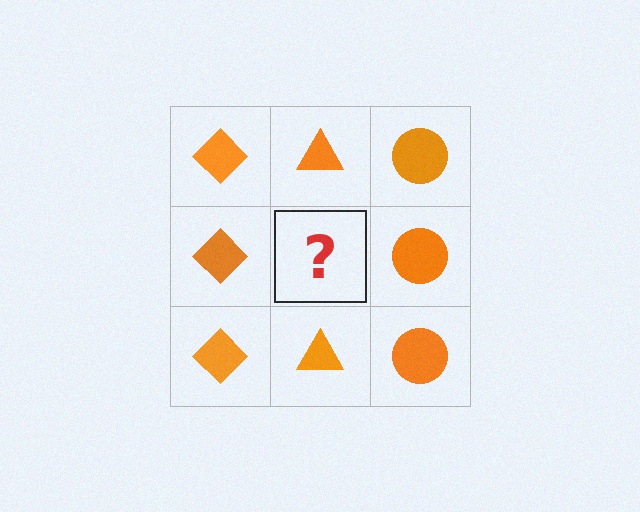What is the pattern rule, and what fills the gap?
The rule is that each column has a consistent shape. The gap should be filled with an orange triangle.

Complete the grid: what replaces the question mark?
The question mark should be replaced with an orange triangle.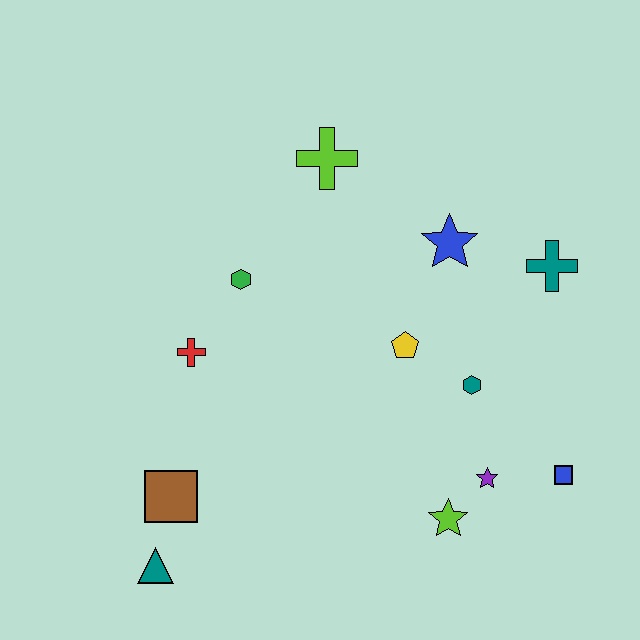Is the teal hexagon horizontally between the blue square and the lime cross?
Yes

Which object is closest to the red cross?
The green hexagon is closest to the red cross.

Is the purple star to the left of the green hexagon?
No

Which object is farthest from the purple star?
The lime cross is farthest from the purple star.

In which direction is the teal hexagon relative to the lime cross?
The teal hexagon is below the lime cross.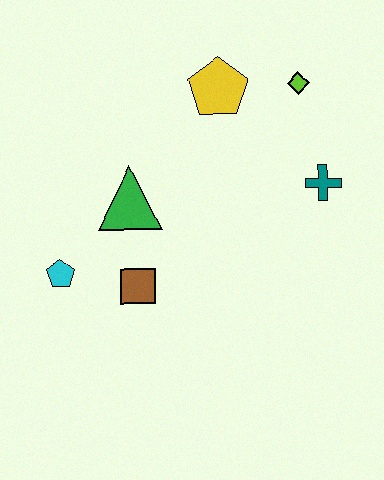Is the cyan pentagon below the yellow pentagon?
Yes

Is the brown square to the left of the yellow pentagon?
Yes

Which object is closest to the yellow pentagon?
The lime diamond is closest to the yellow pentagon.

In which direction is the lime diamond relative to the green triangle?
The lime diamond is to the right of the green triangle.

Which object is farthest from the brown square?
The lime diamond is farthest from the brown square.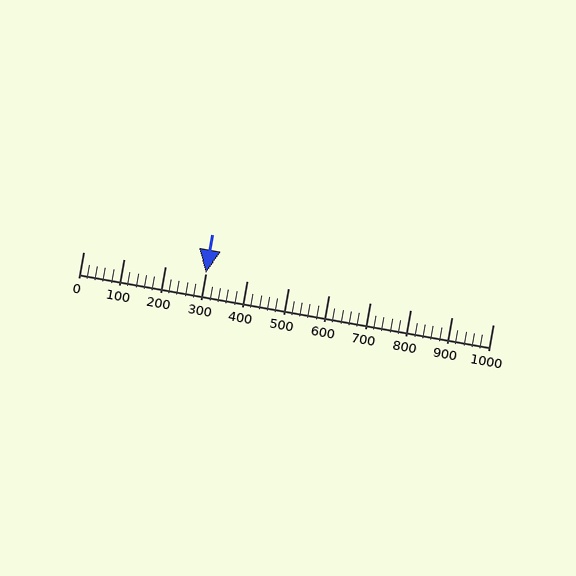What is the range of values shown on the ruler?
The ruler shows values from 0 to 1000.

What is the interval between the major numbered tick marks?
The major tick marks are spaced 100 units apart.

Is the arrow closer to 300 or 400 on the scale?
The arrow is closer to 300.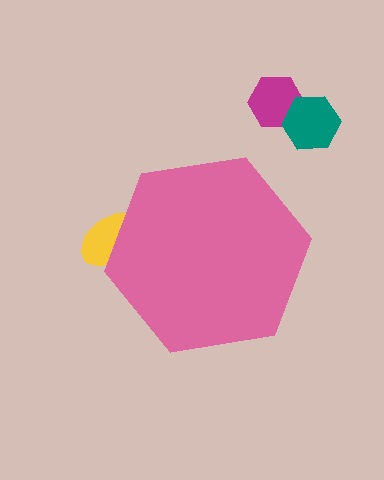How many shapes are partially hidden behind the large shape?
1 shape is partially hidden.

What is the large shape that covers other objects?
A pink hexagon.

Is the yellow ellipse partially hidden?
Yes, the yellow ellipse is partially hidden behind the pink hexagon.